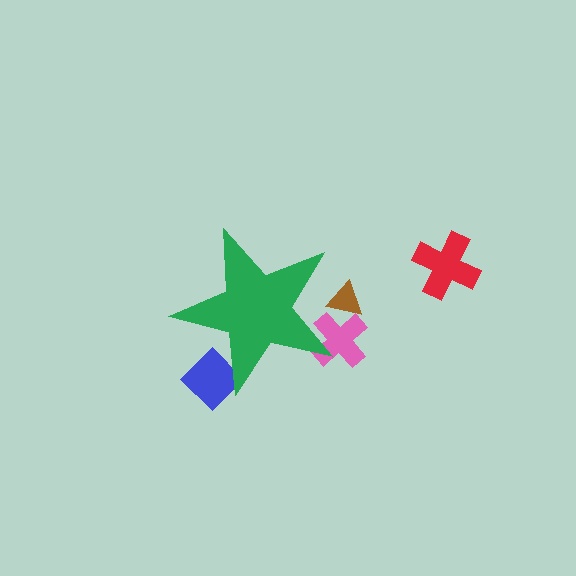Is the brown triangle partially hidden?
Yes, the brown triangle is partially hidden behind the green star.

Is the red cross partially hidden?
No, the red cross is fully visible.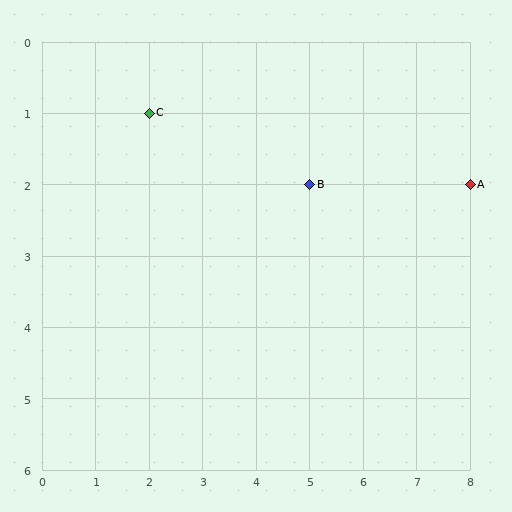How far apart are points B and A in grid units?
Points B and A are 3 columns apart.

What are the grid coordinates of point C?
Point C is at grid coordinates (2, 1).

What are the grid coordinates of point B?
Point B is at grid coordinates (5, 2).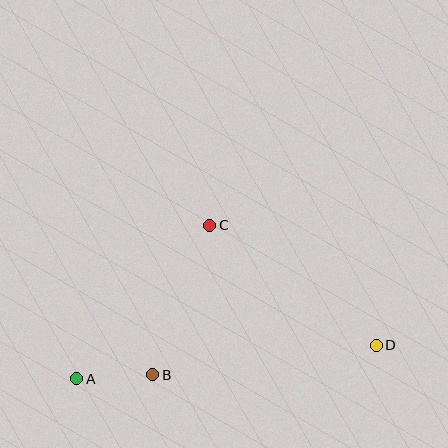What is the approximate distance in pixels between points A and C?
The distance between A and C is approximately 203 pixels.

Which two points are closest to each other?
Points A and B are closest to each other.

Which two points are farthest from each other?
Points A and D are farthest from each other.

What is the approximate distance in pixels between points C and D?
The distance between C and D is approximately 205 pixels.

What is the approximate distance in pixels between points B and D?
The distance between B and D is approximately 225 pixels.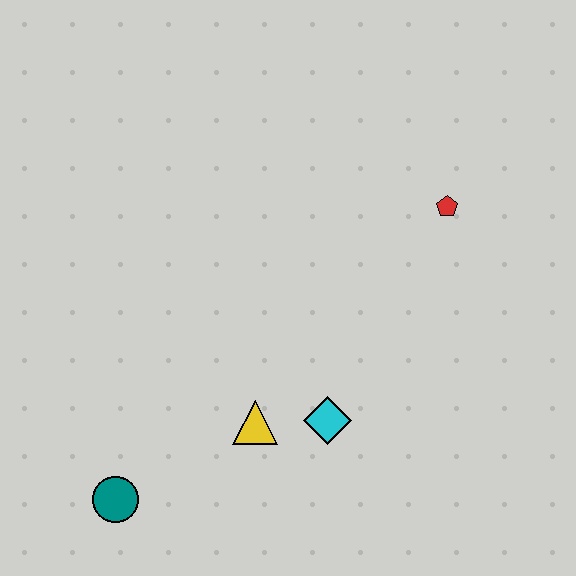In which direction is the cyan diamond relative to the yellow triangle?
The cyan diamond is to the right of the yellow triangle.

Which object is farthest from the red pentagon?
The teal circle is farthest from the red pentagon.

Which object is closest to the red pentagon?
The cyan diamond is closest to the red pentagon.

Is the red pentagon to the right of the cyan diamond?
Yes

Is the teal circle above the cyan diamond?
No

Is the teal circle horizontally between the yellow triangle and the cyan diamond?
No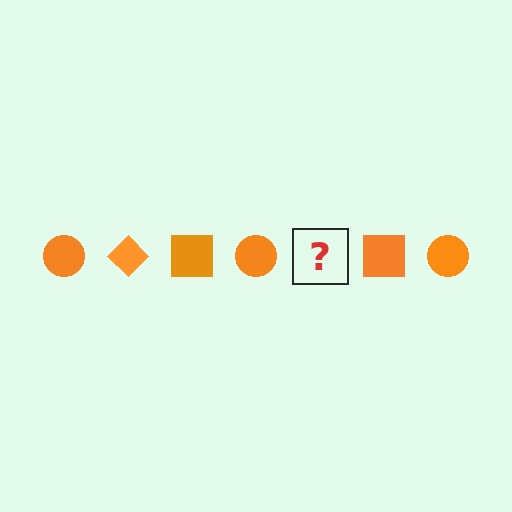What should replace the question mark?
The question mark should be replaced with an orange diamond.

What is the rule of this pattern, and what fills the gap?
The rule is that the pattern cycles through circle, diamond, square shapes in orange. The gap should be filled with an orange diamond.